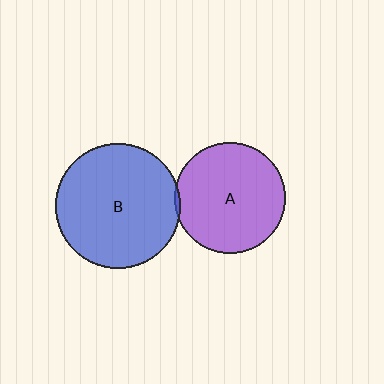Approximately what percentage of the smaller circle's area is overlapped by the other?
Approximately 5%.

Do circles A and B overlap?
Yes.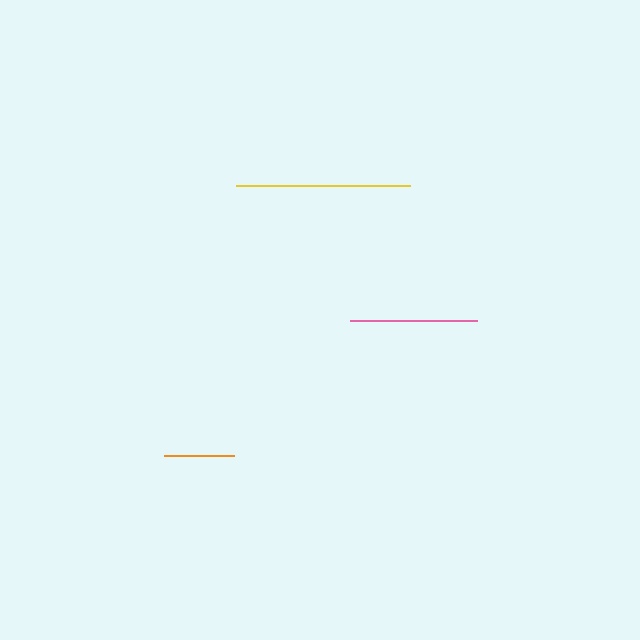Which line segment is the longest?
The yellow line is the longest at approximately 174 pixels.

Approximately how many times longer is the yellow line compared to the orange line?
The yellow line is approximately 2.5 times the length of the orange line.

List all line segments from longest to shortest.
From longest to shortest: yellow, pink, orange.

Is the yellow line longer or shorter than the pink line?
The yellow line is longer than the pink line.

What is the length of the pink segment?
The pink segment is approximately 127 pixels long.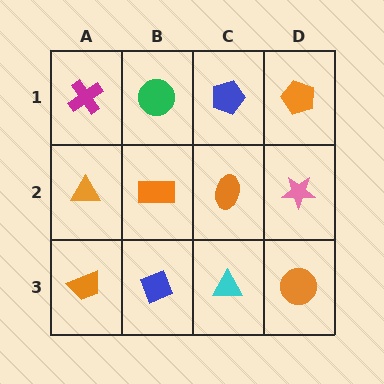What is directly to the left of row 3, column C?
A blue diamond.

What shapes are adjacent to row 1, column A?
An orange triangle (row 2, column A), a green circle (row 1, column B).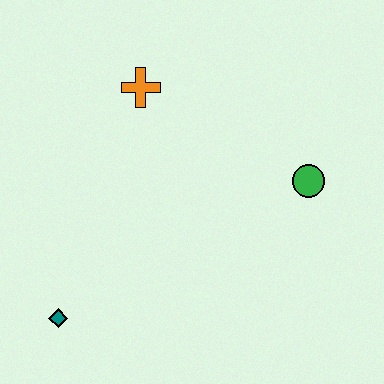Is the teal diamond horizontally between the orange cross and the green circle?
No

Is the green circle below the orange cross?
Yes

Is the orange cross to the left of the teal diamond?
No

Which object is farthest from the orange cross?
The teal diamond is farthest from the orange cross.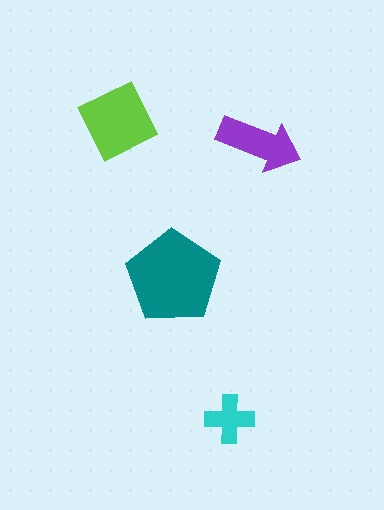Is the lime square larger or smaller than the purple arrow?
Larger.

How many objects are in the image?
There are 4 objects in the image.